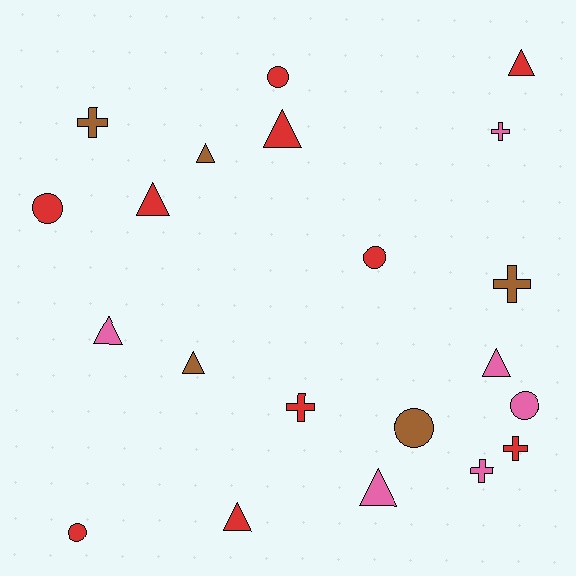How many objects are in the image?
There are 21 objects.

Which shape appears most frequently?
Triangle, with 9 objects.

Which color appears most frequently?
Red, with 10 objects.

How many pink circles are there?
There is 1 pink circle.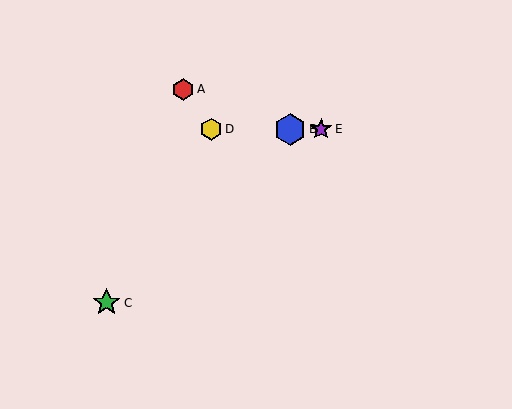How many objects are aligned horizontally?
3 objects (B, D, E) are aligned horizontally.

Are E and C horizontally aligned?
No, E is at y≈129 and C is at y≈303.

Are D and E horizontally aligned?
Yes, both are at y≈129.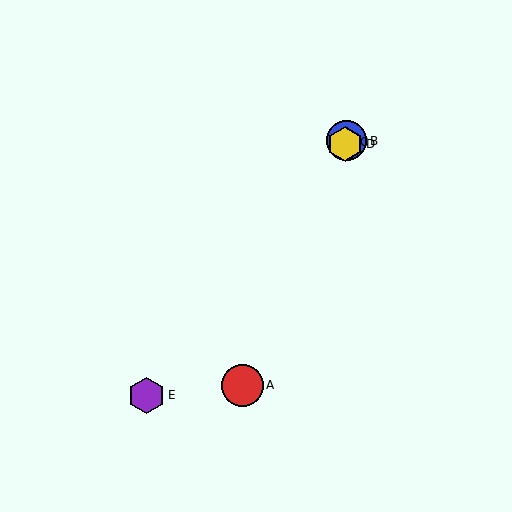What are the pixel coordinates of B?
Object B is at (347, 141).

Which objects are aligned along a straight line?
Objects A, B, C, D are aligned along a straight line.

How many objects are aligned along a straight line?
4 objects (A, B, C, D) are aligned along a straight line.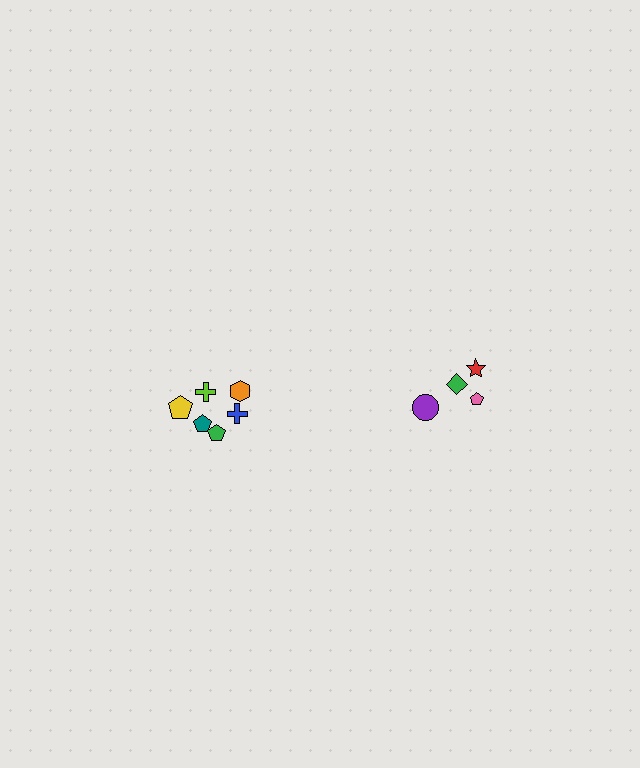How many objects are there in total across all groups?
There are 10 objects.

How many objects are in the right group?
There are 4 objects.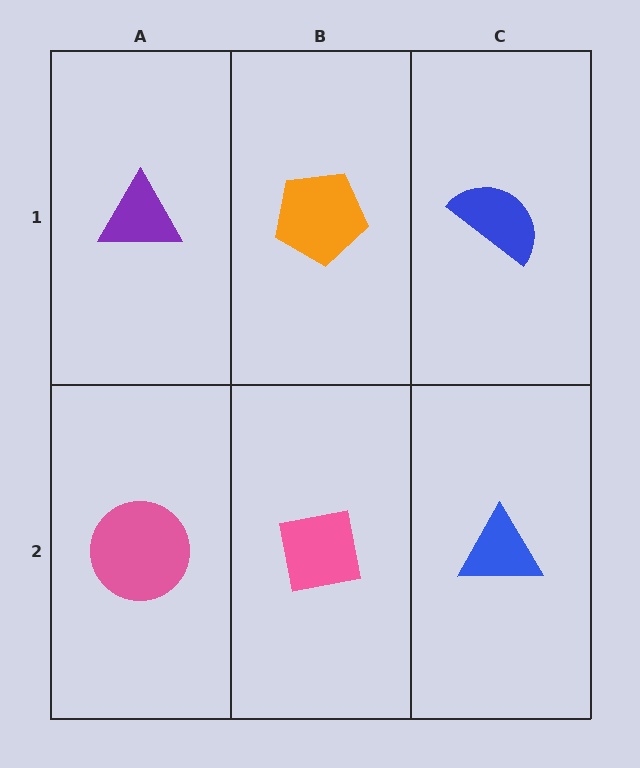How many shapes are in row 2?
3 shapes.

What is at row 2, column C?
A blue triangle.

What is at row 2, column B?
A pink square.